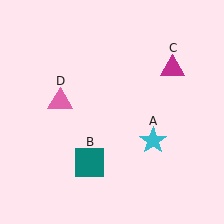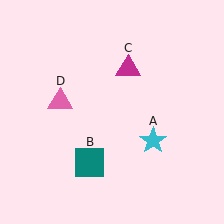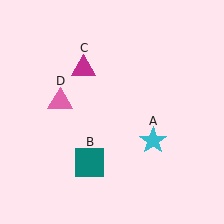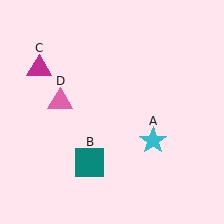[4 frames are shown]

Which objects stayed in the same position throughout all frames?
Cyan star (object A) and teal square (object B) and pink triangle (object D) remained stationary.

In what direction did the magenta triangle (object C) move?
The magenta triangle (object C) moved left.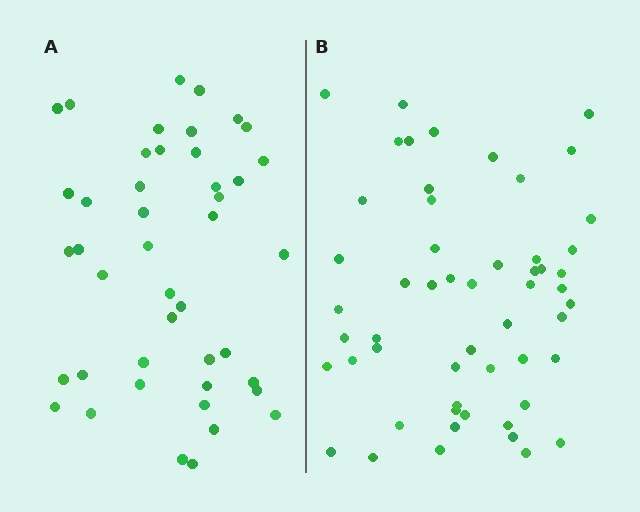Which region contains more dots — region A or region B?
Region B (the right region) has more dots.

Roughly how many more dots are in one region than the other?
Region B has roughly 10 or so more dots than region A.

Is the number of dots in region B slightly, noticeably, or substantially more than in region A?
Region B has only slightly more — the two regions are fairly close. The ratio is roughly 1.2 to 1.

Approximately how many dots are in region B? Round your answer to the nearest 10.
About 50 dots. (The exact count is 54, which rounds to 50.)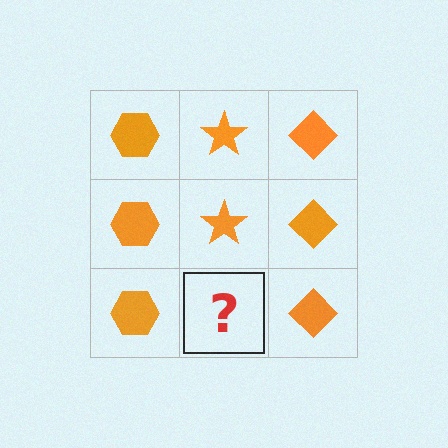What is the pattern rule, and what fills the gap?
The rule is that each column has a consistent shape. The gap should be filled with an orange star.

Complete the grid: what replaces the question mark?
The question mark should be replaced with an orange star.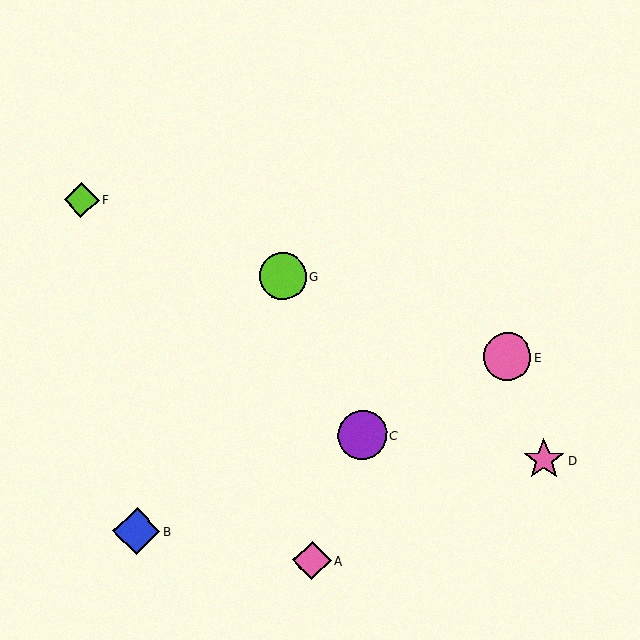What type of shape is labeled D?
Shape D is a pink star.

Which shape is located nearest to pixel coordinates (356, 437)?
The purple circle (labeled C) at (362, 435) is nearest to that location.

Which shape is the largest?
The purple circle (labeled C) is the largest.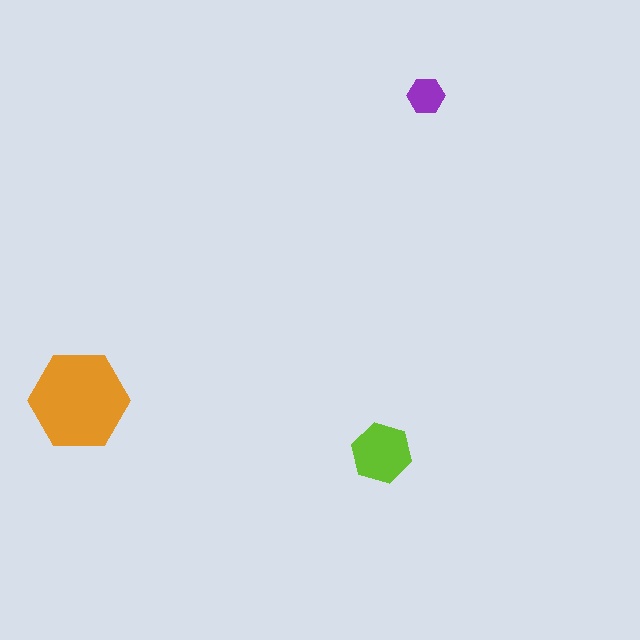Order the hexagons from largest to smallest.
the orange one, the lime one, the purple one.